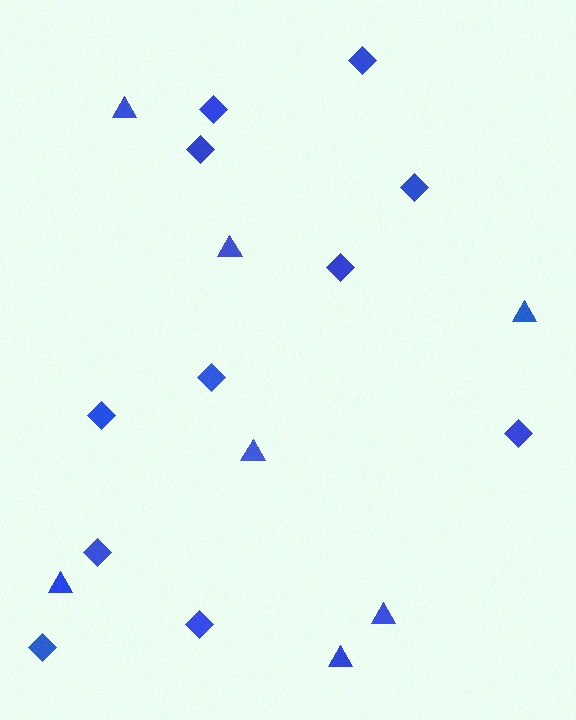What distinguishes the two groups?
There are 2 groups: one group of diamonds (11) and one group of triangles (7).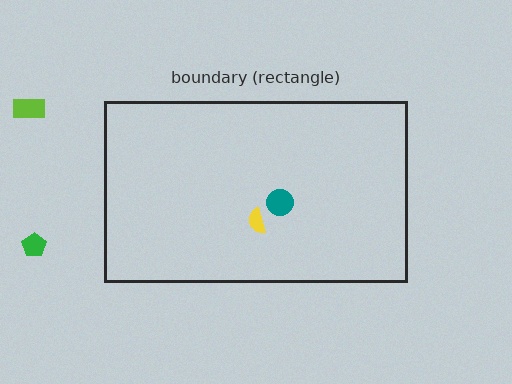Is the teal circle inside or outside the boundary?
Inside.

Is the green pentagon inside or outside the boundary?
Outside.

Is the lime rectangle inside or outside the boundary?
Outside.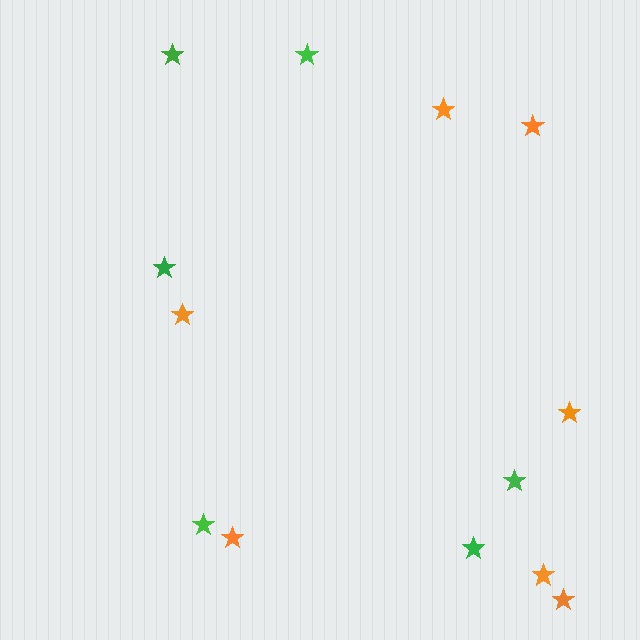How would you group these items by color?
There are 2 groups: one group of orange stars (7) and one group of green stars (6).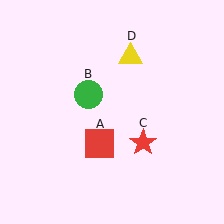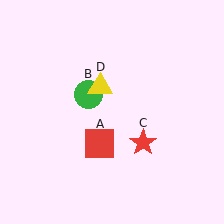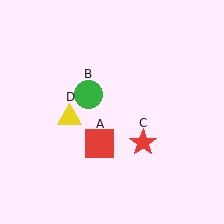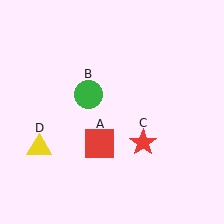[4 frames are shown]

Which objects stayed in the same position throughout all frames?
Red square (object A) and green circle (object B) and red star (object C) remained stationary.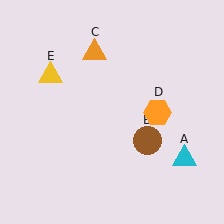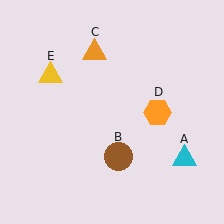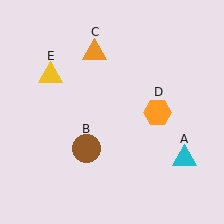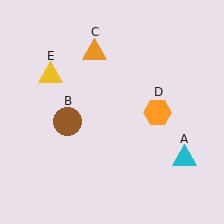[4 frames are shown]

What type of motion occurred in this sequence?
The brown circle (object B) rotated clockwise around the center of the scene.